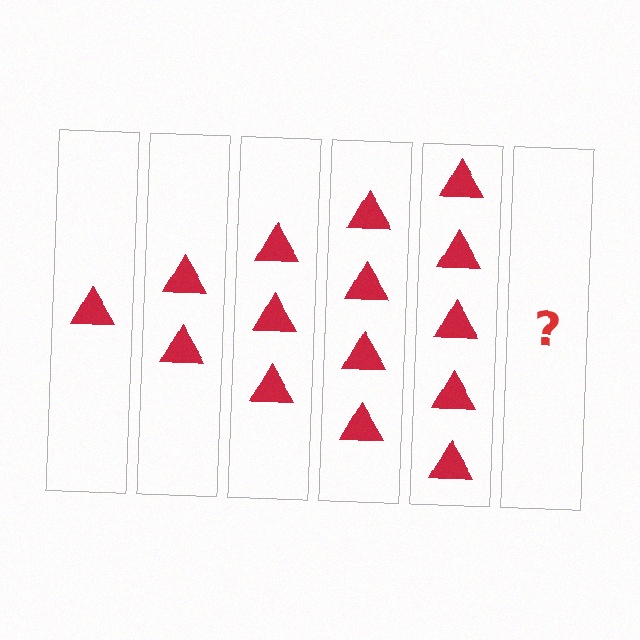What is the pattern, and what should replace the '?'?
The pattern is that each step adds one more triangle. The '?' should be 6 triangles.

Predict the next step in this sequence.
The next step is 6 triangles.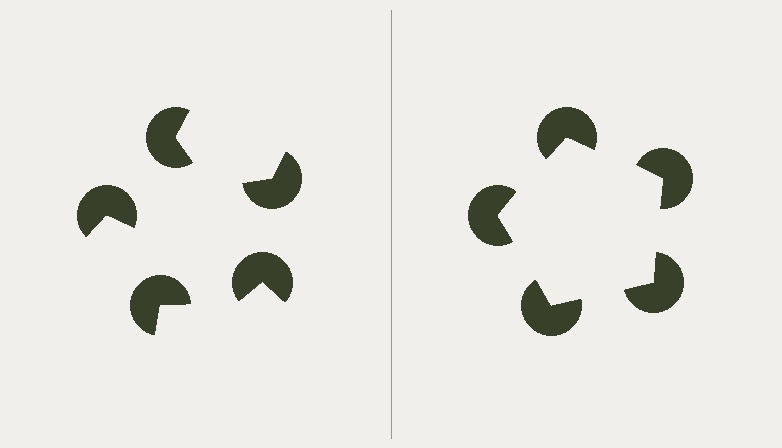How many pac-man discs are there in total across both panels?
10 — 5 on each side.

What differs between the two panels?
The pac-man discs are positioned identically on both sides; only the wedge orientations differ. On the right they align to a pentagon; on the left they are misaligned.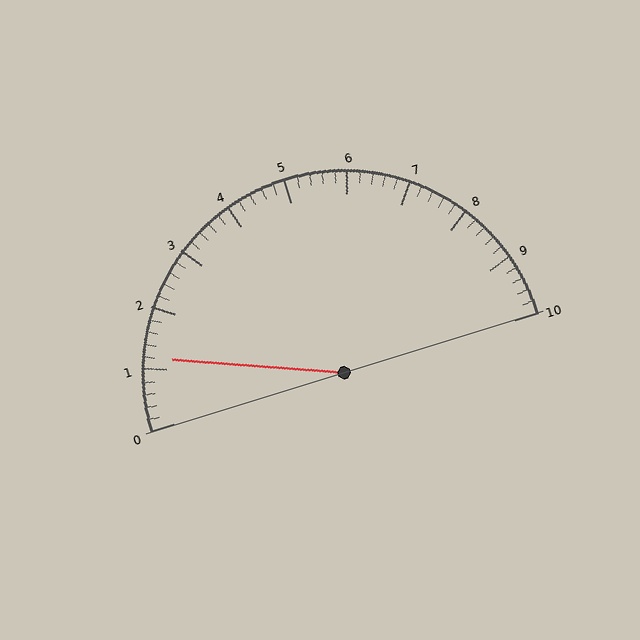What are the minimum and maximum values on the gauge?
The gauge ranges from 0 to 10.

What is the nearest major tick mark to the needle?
The nearest major tick mark is 1.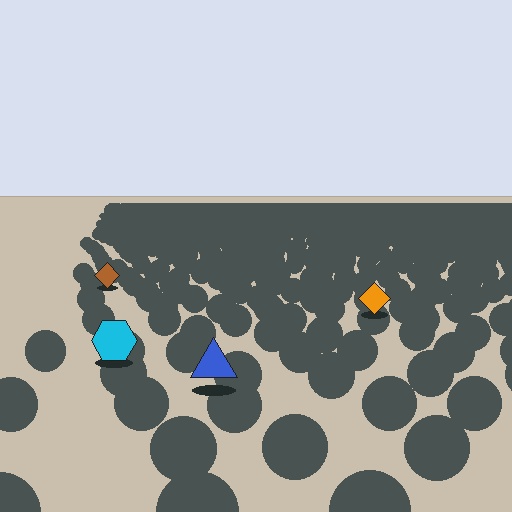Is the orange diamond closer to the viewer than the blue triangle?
No. The blue triangle is closer — you can tell from the texture gradient: the ground texture is coarser near it.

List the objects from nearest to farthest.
From nearest to farthest: the blue triangle, the cyan hexagon, the orange diamond, the brown diamond.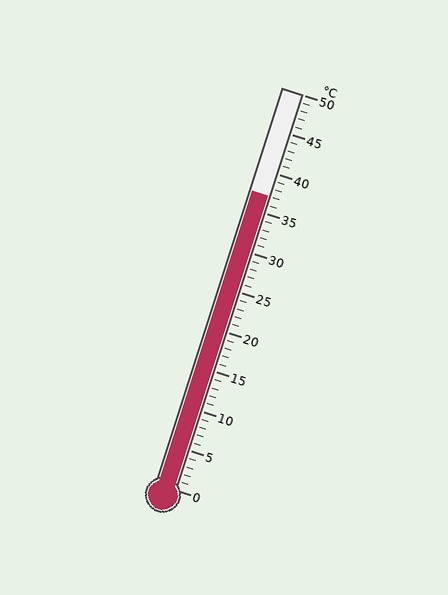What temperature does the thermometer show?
The thermometer shows approximately 37°C.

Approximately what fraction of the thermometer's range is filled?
The thermometer is filled to approximately 75% of its range.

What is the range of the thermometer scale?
The thermometer scale ranges from 0°C to 50°C.